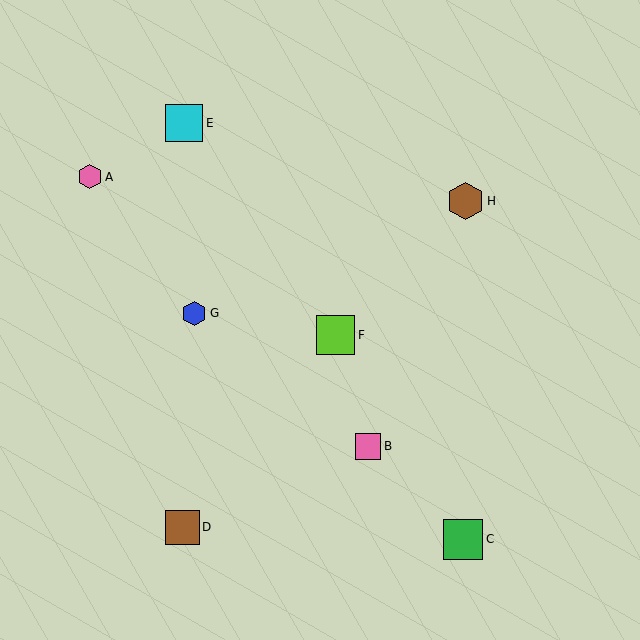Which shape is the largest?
The green square (labeled C) is the largest.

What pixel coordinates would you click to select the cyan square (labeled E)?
Click at (184, 123) to select the cyan square E.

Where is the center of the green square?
The center of the green square is at (463, 539).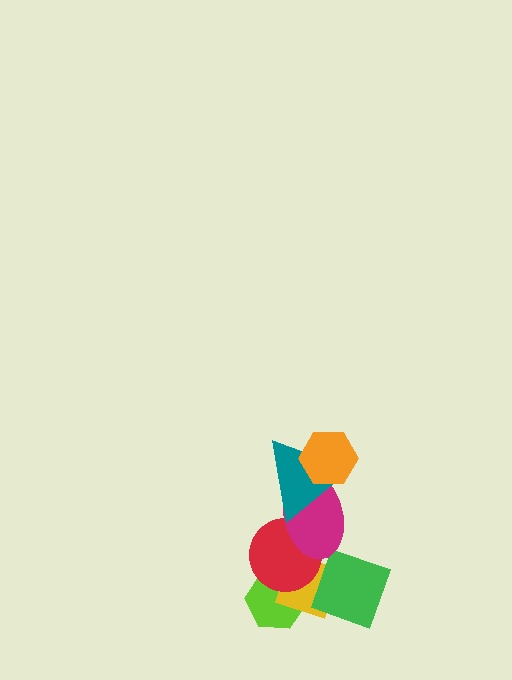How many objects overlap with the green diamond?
1 object overlaps with the green diamond.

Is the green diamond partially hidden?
No, no other shape covers it.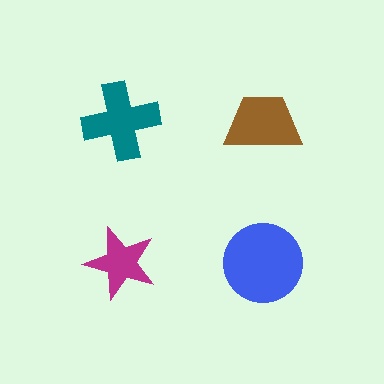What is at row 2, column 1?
A magenta star.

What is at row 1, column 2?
A brown trapezoid.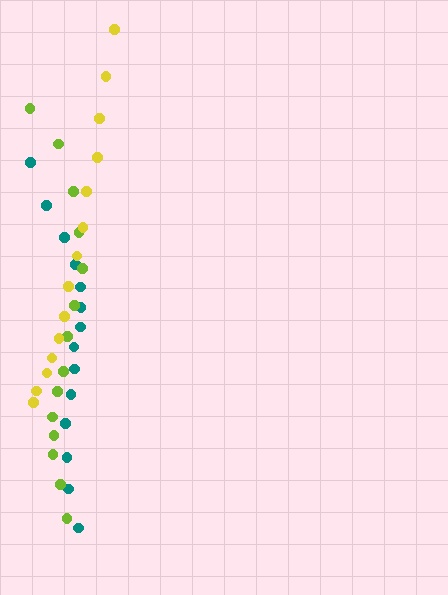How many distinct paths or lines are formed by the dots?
There are 3 distinct paths.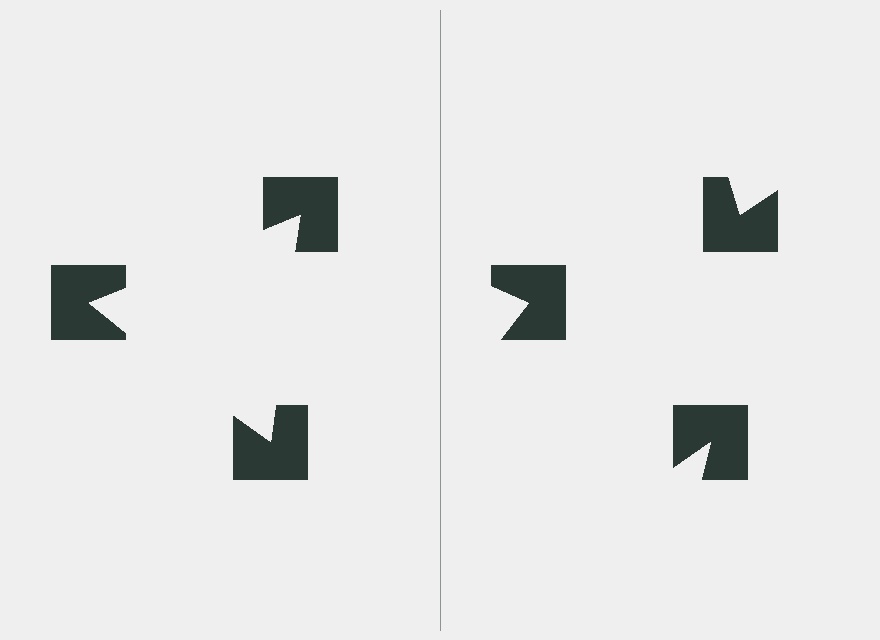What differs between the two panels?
The notched squares are positioned identically on both sides; only the wedge orientations differ. On the left they align to a triangle; on the right they are misaligned.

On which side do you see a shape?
An illusory triangle appears on the left side. On the right side the wedge cuts are rotated, so no coherent shape forms.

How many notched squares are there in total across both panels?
6 — 3 on each side.